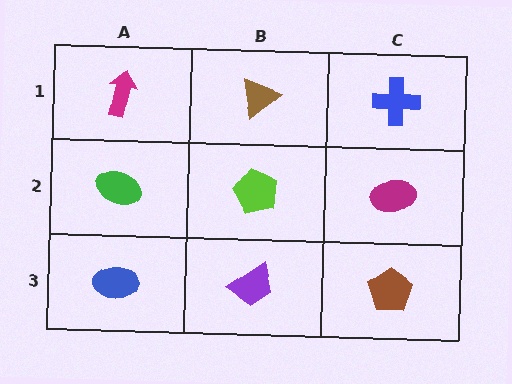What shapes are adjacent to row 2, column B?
A brown triangle (row 1, column B), a purple trapezoid (row 3, column B), a green ellipse (row 2, column A), a magenta ellipse (row 2, column C).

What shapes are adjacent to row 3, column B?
A lime pentagon (row 2, column B), a blue ellipse (row 3, column A), a brown pentagon (row 3, column C).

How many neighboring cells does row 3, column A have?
2.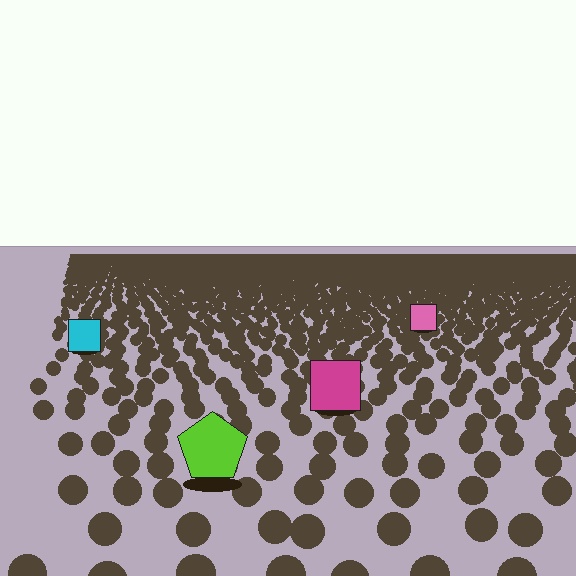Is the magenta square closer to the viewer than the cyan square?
Yes. The magenta square is closer — you can tell from the texture gradient: the ground texture is coarser near it.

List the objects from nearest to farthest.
From nearest to farthest: the lime pentagon, the magenta square, the cyan square, the pink square.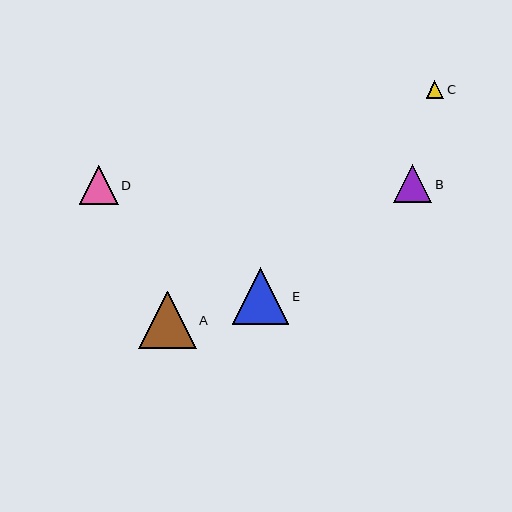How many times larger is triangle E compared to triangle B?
Triangle E is approximately 1.5 times the size of triangle B.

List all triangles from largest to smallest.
From largest to smallest: A, E, D, B, C.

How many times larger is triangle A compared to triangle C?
Triangle A is approximately 3.3 times the size of triangle C.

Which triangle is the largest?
Triangle A is the largest with a size of approximately 57 pixels.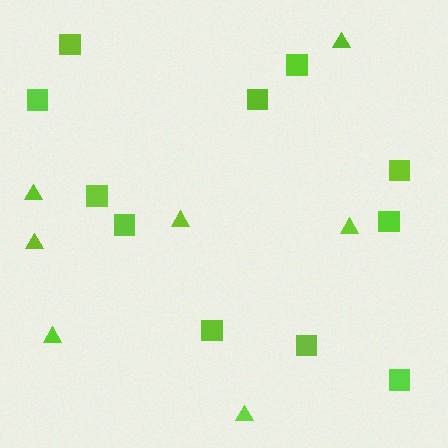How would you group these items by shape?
There are 2 groups: one group of squares (11) and one group of triangles (7).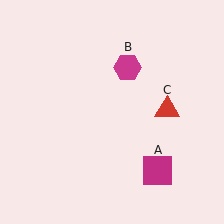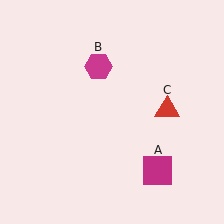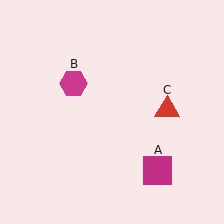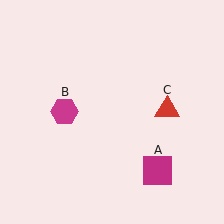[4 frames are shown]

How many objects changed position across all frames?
1 object changed position: magenta hexagon (object B).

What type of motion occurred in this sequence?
The magenta hexagon (object B) rotated counterclockwise around the center of the scene.